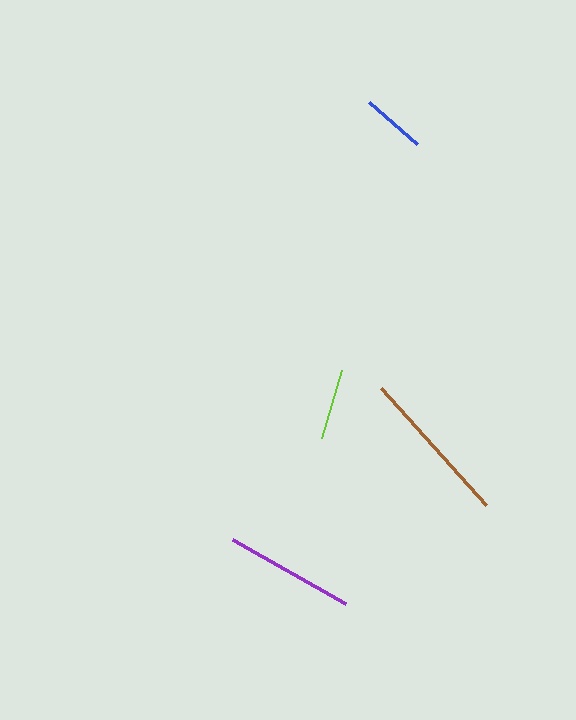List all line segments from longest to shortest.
From longest to shortest: brown, purple, lime, blue.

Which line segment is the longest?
The brown line is the longest at approximately 157 pixels.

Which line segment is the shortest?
The blue line is the shortest at approximately 63 pixels.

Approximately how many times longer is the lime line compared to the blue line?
The lime line is approximately 1.1 times the length of the blue line.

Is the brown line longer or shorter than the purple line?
The brown line is longer than the purple line.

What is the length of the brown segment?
The brown segment is approximately 157 pixels long.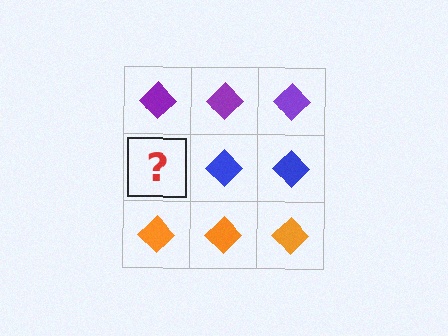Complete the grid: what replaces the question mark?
The question mark should be replaced with a blue diamond.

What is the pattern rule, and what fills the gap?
The rule is that each row has a consistent color. The gap should be filled with a blue diamond.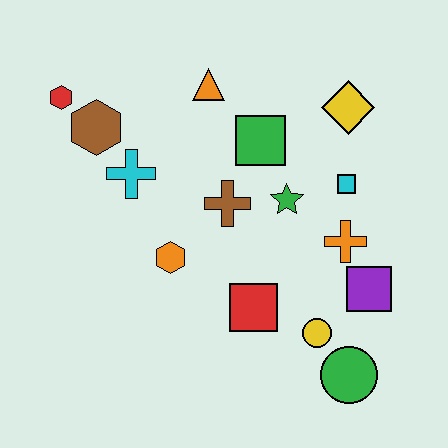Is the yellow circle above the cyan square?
No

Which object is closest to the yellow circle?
The green circle is closest to the yellow circle.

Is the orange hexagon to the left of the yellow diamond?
Yes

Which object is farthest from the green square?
The green circle is farthest from the green square.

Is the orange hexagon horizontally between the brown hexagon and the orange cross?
Yes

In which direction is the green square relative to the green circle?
The green square is above the green circle.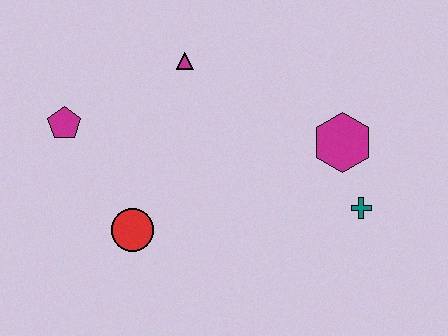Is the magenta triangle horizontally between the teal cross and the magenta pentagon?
Yes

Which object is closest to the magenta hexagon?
The teal cross is closest to the magenta hexagon.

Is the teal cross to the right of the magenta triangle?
Yes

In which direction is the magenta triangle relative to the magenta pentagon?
The magenta triangle is to the right of the magenta pentagon.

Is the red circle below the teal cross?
Yes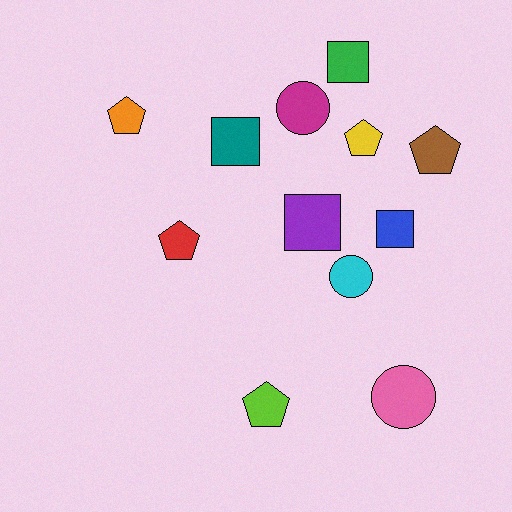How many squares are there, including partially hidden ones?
There are 4 squares.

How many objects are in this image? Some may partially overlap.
There are 12 objects.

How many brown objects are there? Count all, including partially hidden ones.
There is 1 brown object.